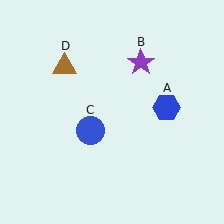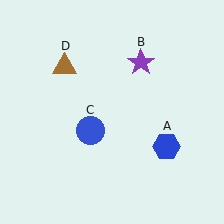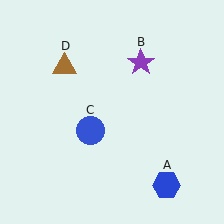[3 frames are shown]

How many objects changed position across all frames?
1 object changed position: blue hexagon (object A).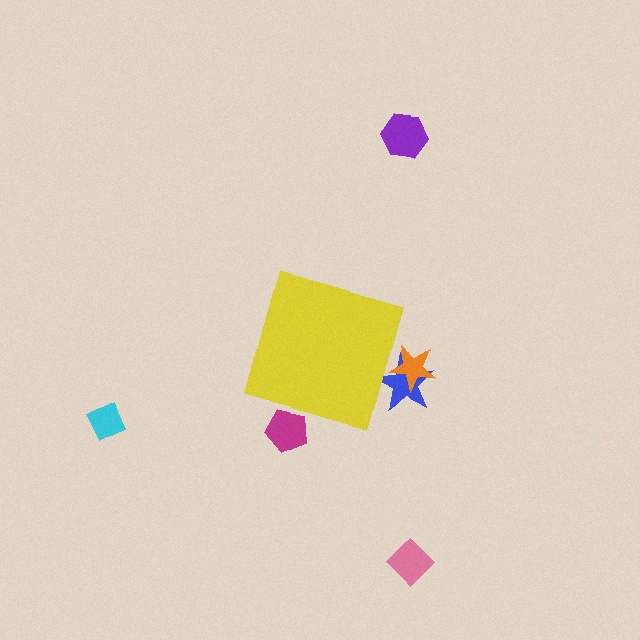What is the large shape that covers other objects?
A yellow diamond.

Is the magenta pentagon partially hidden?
Yes, the magenta pentagon is partially hidden behind the yellow diamond.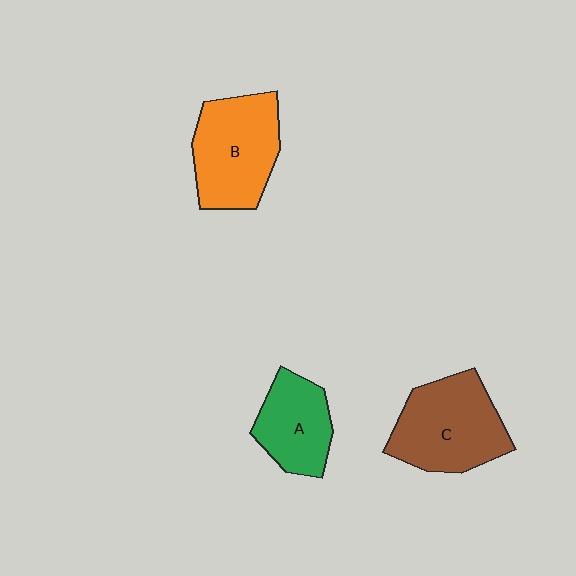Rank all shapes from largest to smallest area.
From largest to smallest: C (brown), B (orange), A (green).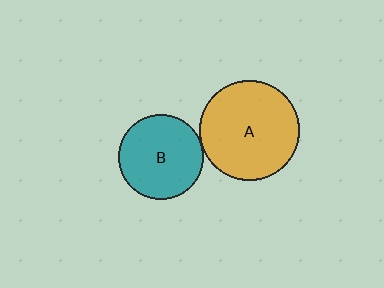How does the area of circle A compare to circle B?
Approximately 1.4 times.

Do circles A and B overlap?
Yes.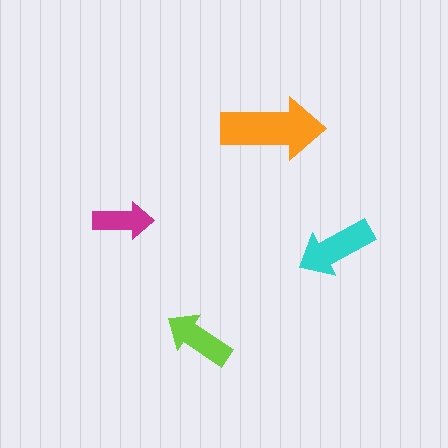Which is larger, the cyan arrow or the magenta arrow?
The cyan one.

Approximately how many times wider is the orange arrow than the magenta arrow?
About 1.5 times wider.